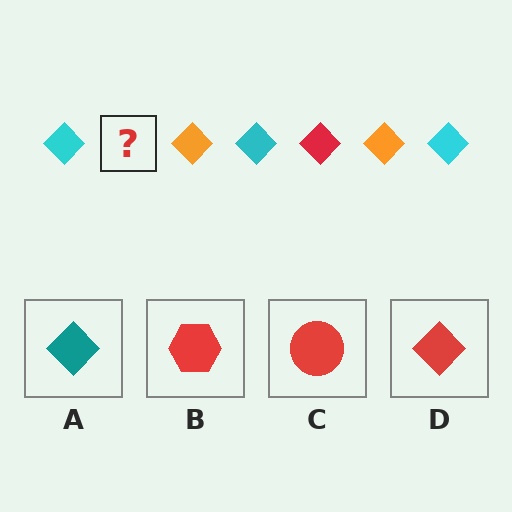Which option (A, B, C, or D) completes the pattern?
D.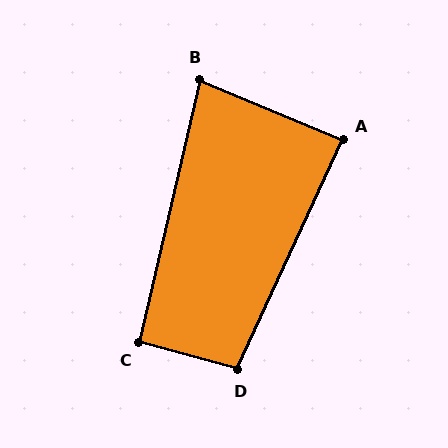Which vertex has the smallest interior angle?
B, at approximately 80 degrees.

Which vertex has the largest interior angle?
D, at approximately 100 degrees.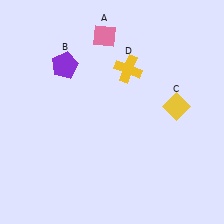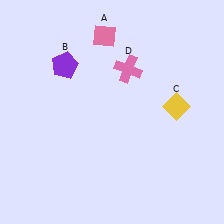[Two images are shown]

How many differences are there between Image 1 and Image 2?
There is 1 difference between the two images.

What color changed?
The cross (D) changed from yellow in Image 1 to pink in Image 2.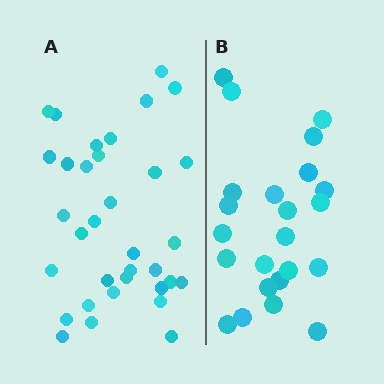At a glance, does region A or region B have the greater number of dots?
Region A (the left region) has more dots.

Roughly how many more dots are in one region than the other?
Region A has roughly 12 or so more dots than region B.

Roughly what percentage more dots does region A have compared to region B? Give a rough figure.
About 50% more.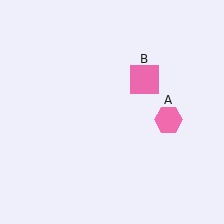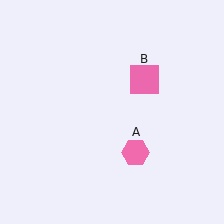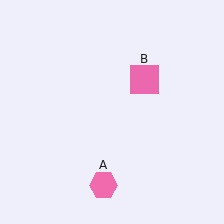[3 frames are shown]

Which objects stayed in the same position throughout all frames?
Pink square (object B) remained stationary.